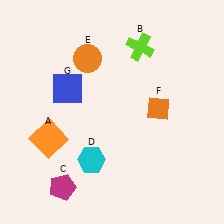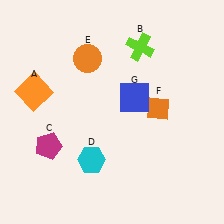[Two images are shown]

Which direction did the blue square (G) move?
The blue square (G) moved right.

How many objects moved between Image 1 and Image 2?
3 objects moved between the two images.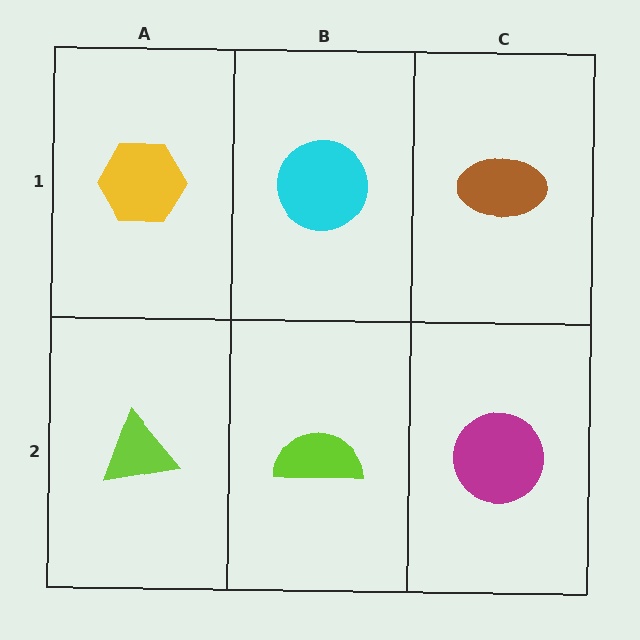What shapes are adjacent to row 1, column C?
A magenta circle (row 2, column C), a cyan circle (row 1, column B).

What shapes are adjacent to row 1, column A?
A lime triangle (row 2, column A), a cyan circle (row 1, column B).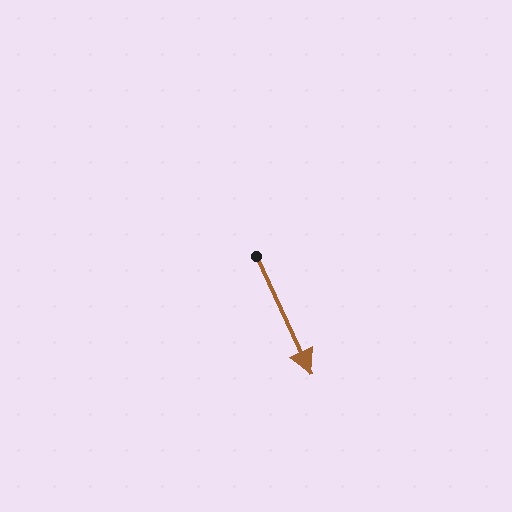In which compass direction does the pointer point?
Southeast.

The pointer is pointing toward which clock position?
Roughly 5 o'clock.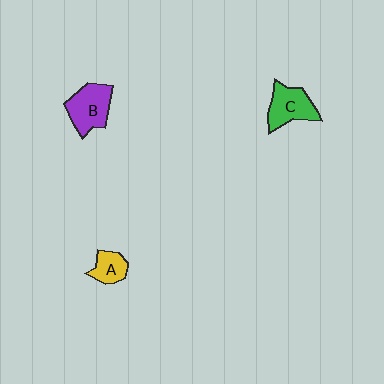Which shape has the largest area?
Shape B (purple).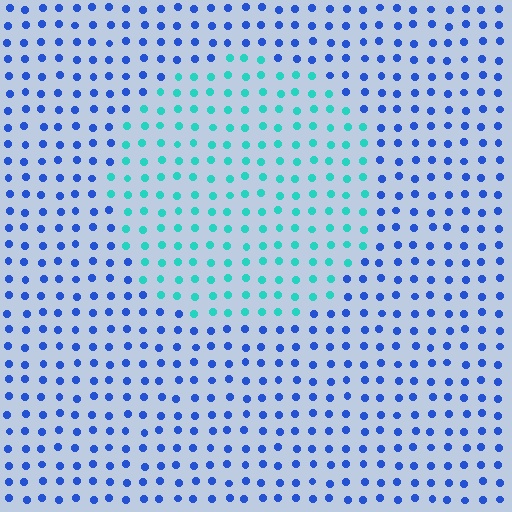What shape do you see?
I see a circle.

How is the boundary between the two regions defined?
The boundary is defined purely by a slight shift in hue (about 52 degrees). Spacing, size, and orientation are identical on both sides.